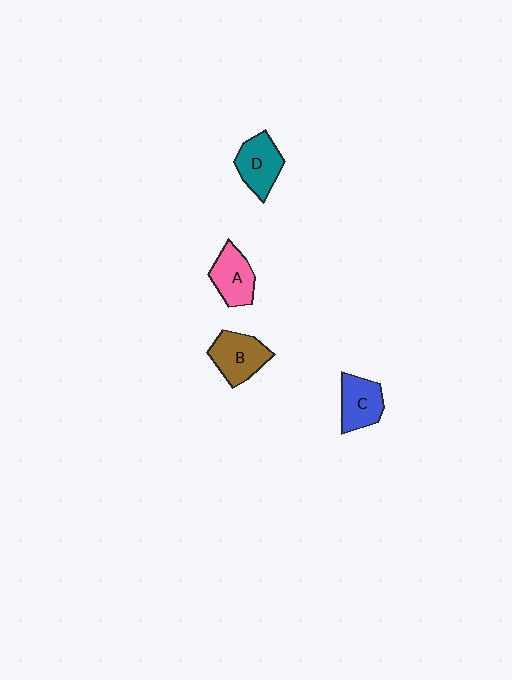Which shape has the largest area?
Shape B (brown).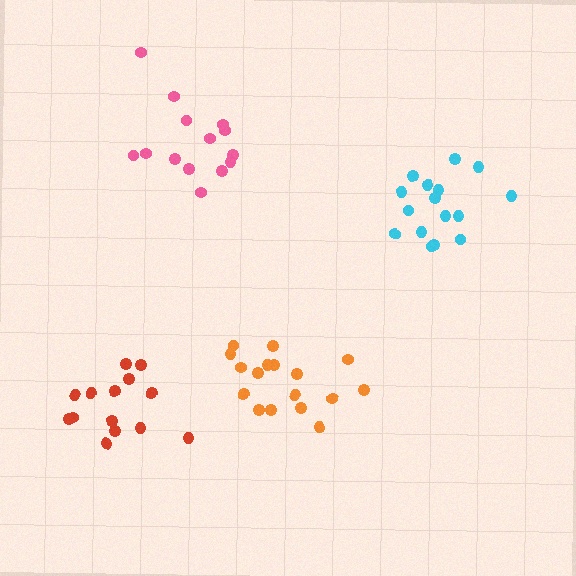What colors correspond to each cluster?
The clusters are colored: red, pink, orange, cyan.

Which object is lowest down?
The red cluster is bottommost.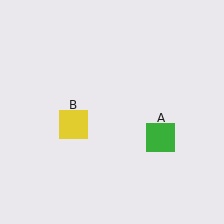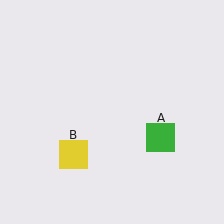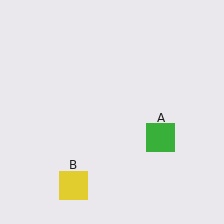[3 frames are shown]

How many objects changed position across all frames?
1 object changed position: yellow square (object B).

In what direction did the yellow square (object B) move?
The yellow square (object B) moved down.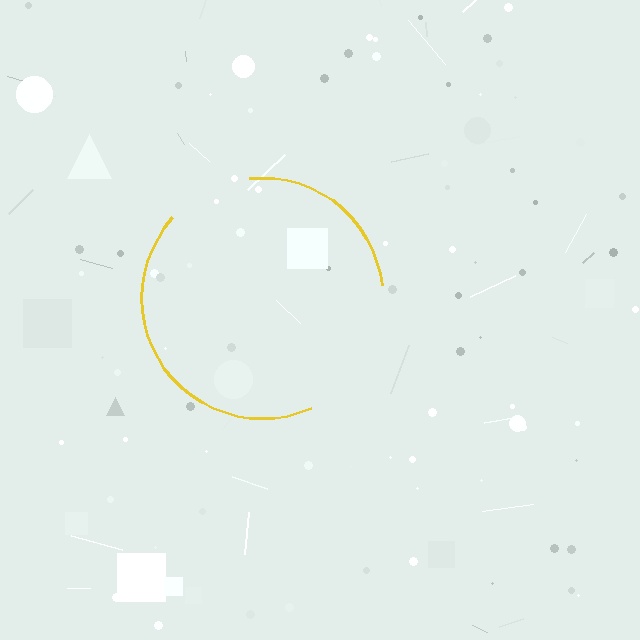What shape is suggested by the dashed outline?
The dashed outline suggests a circle.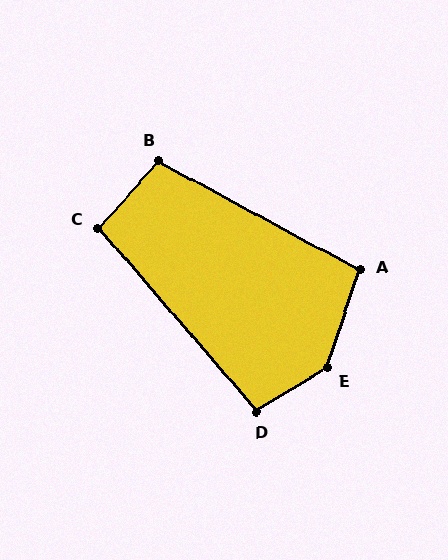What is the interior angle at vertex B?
Approximately 103 degrees (obtuse).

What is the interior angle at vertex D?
Approximately 99 degrees (obtuse).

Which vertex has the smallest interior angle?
C, at approximately 97 degrees.